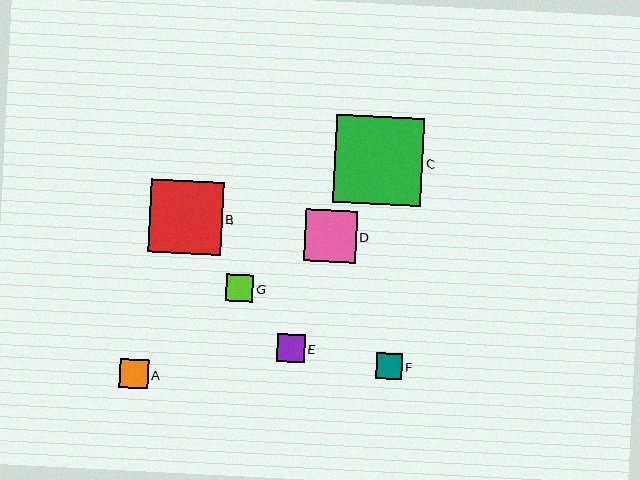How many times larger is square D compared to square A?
Square D is approximately 1.8 times the size of square A.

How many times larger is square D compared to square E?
Square D is approximately 1.9 times the size of square E.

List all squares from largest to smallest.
From largest to smallest: C, B, D, A, G, E, F.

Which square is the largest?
Square C is the largest with a size of approximately 88 pixels.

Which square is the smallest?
Square F is the smallest with a size of approximately 26 pixels.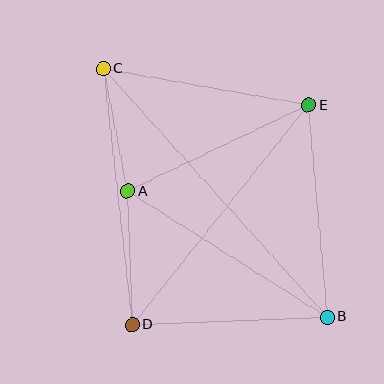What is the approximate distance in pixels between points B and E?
The distance between B and E is approximately 212 pixels.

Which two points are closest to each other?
Points A and C are closest to each other.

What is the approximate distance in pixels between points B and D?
The distance between B and D is approximately 195 pixels.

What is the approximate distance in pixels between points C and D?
The distance between C and D is approximately 258 pixels.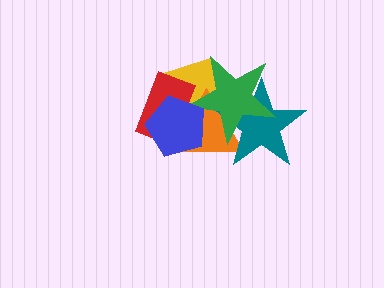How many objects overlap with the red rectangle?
4 objects overlap with the red rectangle.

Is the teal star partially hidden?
Yes, it is partially covered by another shape.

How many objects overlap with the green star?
5 objects overlap with the green star.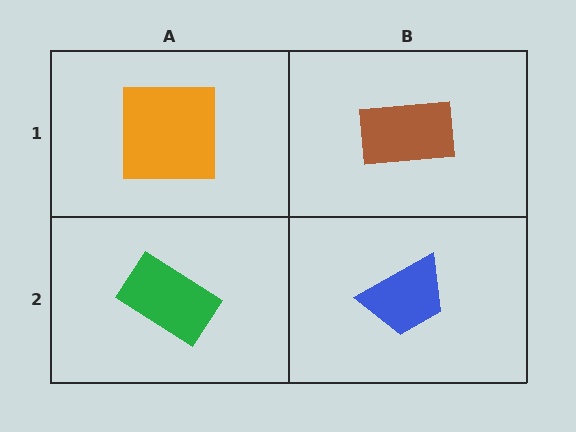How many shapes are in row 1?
2 shapes.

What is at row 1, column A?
An orange square.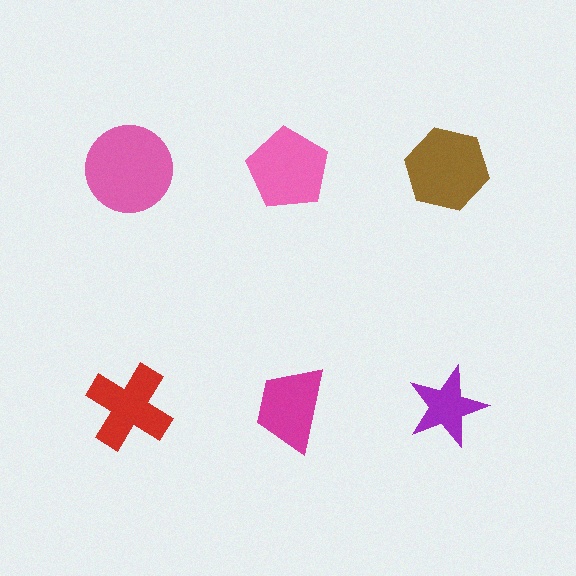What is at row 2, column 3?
A purple star.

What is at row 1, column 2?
A pink pentagon.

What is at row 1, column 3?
A brown hexagon.